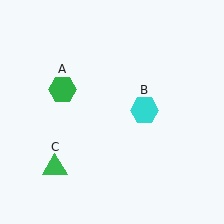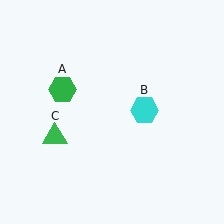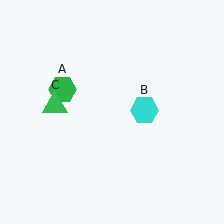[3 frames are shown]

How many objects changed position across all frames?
1 object changed position: green triangle (object C).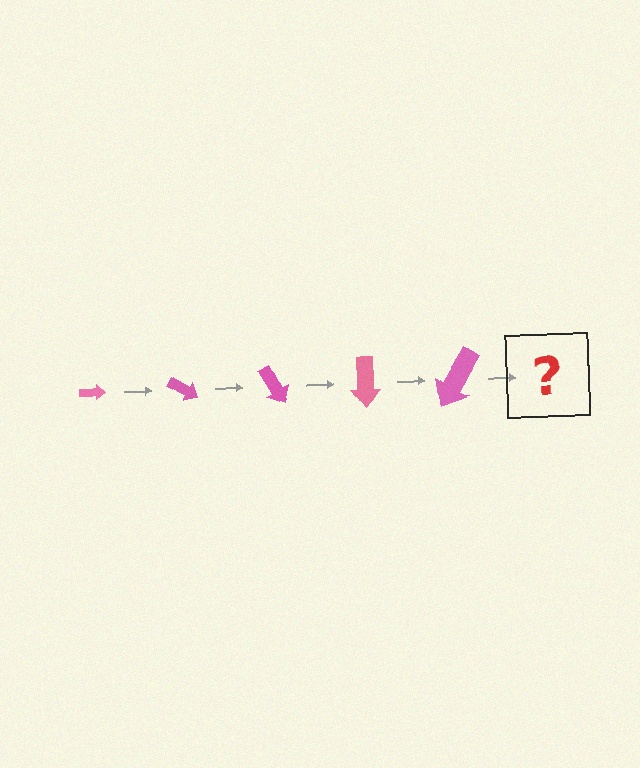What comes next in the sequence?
The next element should be an arrow, larger than the previous one and rotated 150 degrees from the start.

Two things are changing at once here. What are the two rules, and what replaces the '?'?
The two rules are that the arrow grows larger each step and it rotates 30 degrees each step. The '?' should be an arrow, larger than the previous one and rotated 150 degrees from the start.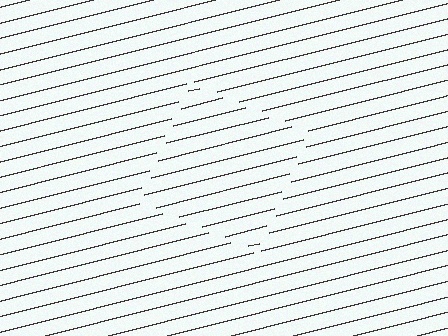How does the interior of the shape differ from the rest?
The interior of the shape contains the same grating, shifted by half a period — the contour is defined by the phase discontinuity where line-ends from the inner and outer gratings abut.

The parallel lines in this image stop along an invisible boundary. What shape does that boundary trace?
An illusory square. The interior of the shape contains the same grating, shifted by half a period — the contour is defined by the phase discontinuity where line-ends from the inner and outer gratings abut.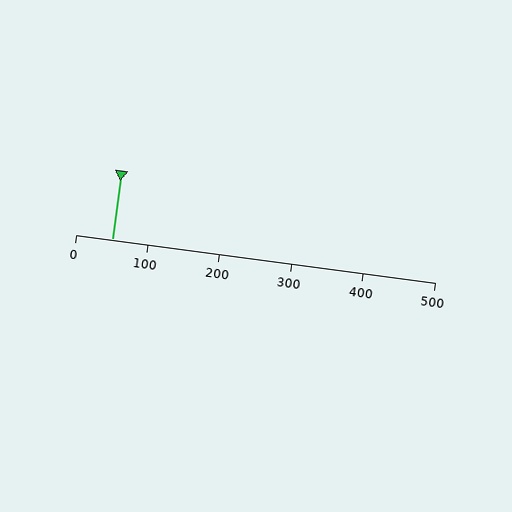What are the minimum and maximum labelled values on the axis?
The axis runs from 0 to 500.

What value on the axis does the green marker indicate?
The marker indicates approximately 50.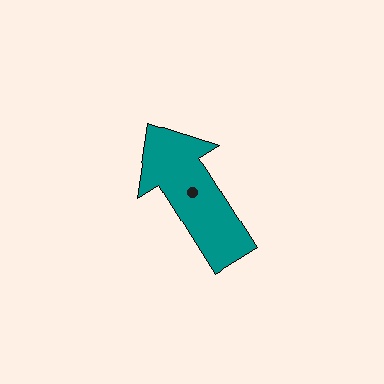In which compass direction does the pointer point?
Northwest.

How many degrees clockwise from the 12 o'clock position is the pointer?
Approximately 328 degrees.